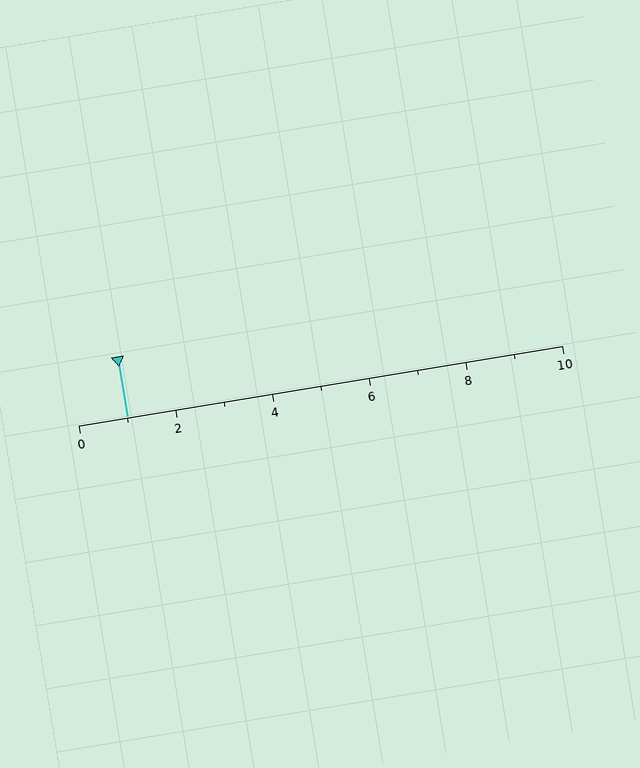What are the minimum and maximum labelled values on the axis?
The axis runs from 0 to 10.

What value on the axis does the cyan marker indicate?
The marker indicates approximately 1.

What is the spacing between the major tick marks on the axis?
The major ticks are spaced 2 apart.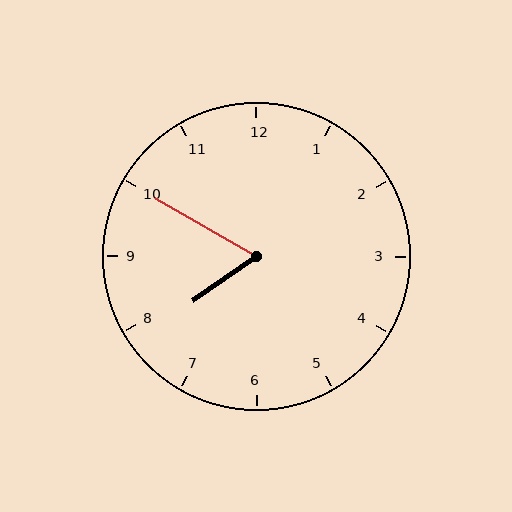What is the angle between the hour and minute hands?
Approximately 65 degrees.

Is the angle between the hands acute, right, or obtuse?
It is acute.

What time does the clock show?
7:50.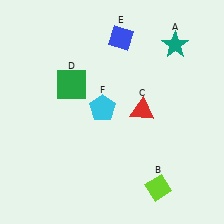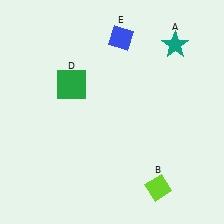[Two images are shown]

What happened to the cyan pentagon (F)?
The cyan pentagon (F) was removed in Image 2. It was in the top-left area of Image 1.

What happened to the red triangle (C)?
The red triangle (C) was removed in Image 2. It was in the top-right area of Image 1.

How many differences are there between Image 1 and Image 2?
There are 2 differences between the two images.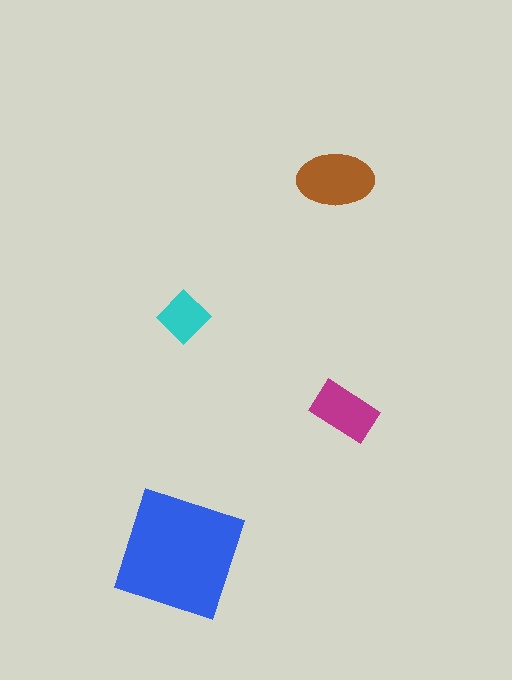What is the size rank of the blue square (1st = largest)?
1st.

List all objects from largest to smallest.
The blue square, the brown ellipse, the magenta rectangle, the cyan diamond.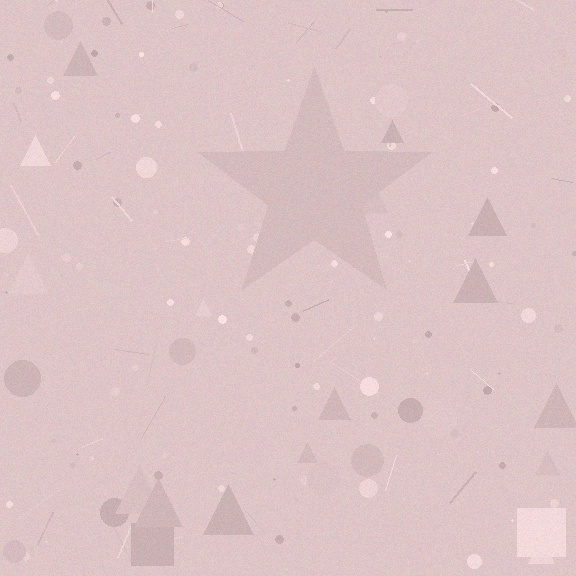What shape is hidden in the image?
A star is hidden in the image.